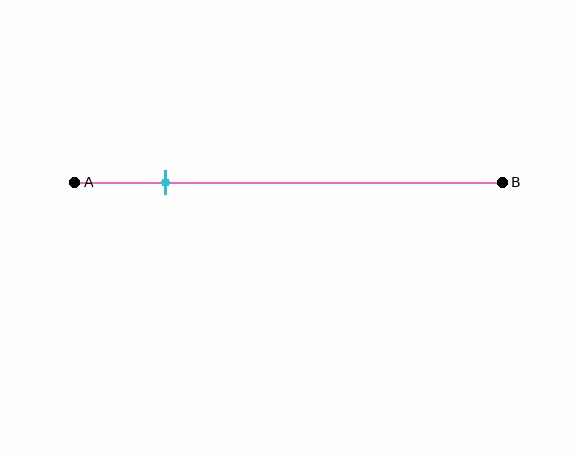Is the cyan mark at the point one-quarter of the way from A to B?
No, the mark is at about 20% from A, not at the 25% one-quarter point.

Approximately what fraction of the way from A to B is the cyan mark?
The cyan mark is approximately 20% of the way from A to B.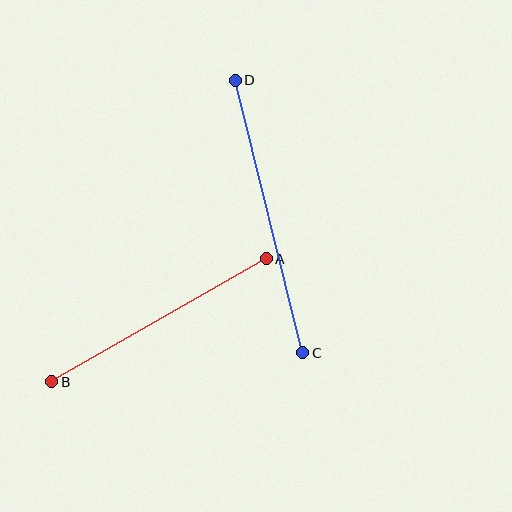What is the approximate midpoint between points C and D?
The midpoint is at approximately (269, 216) pixels.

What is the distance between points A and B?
The distance is approximately 247 pixels.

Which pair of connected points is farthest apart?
Points C and D are farthest apart.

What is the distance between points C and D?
The distance is approximately 281 pixels.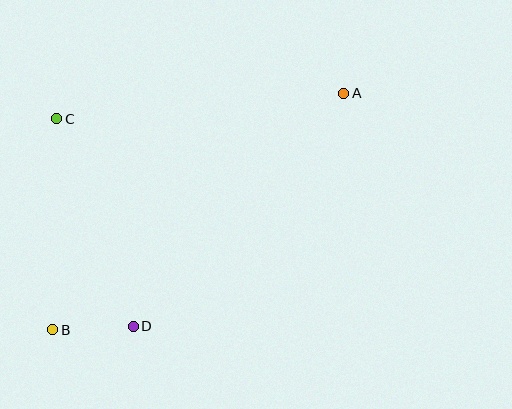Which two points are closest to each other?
Points B and D are closest to each other.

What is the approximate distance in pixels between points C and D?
The distance between C and D is approximately 221 pixels.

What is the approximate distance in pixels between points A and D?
The distance between A and D is approximately 314 pixels.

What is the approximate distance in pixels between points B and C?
The distance between B and C is approximately 211 pixels.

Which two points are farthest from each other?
Points A and B are farthest from each other.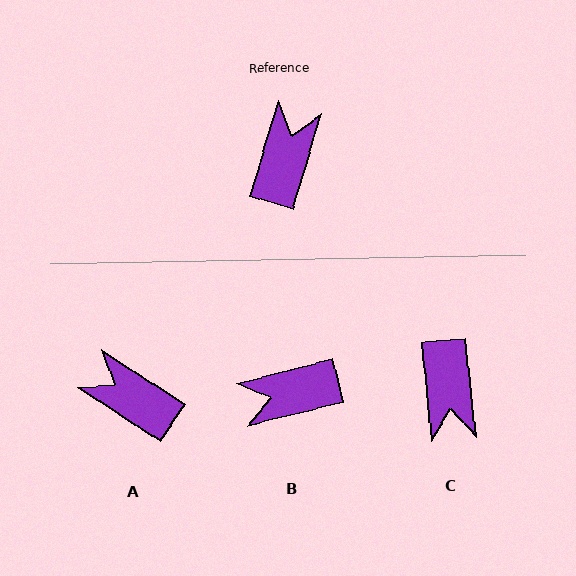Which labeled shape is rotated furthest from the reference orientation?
C, about 157 degrees away.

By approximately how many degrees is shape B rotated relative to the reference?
Approximately 121 degrees counter-clockwise.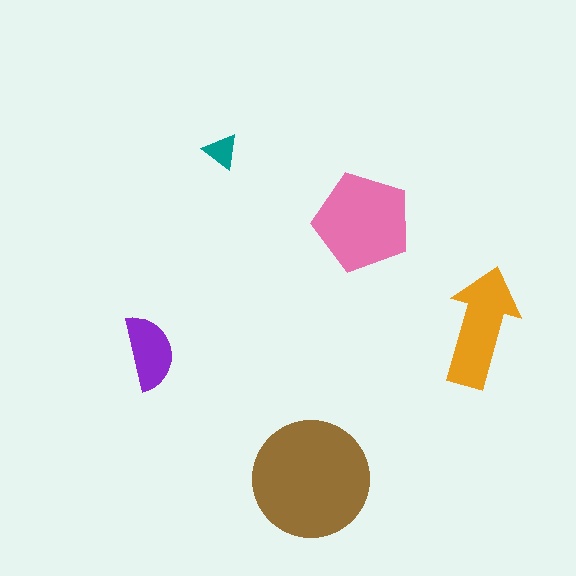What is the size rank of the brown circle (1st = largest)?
1st.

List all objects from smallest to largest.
The teal triangle, the purple semicircle, the orange arrow, the pink pentagon, the brown circle.